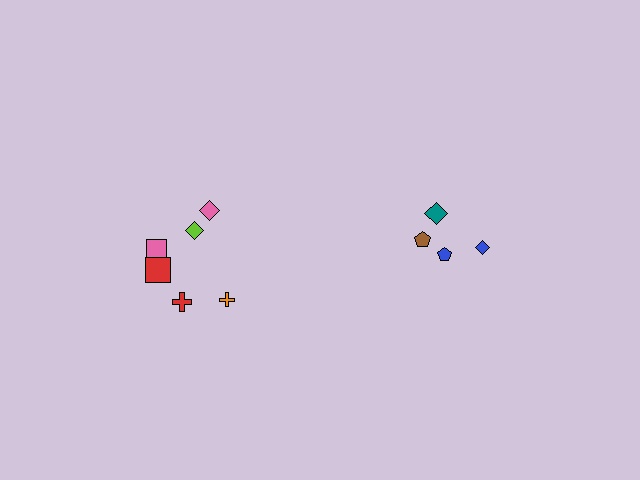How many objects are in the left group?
There are 6 objects.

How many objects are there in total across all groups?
There are 10 objects.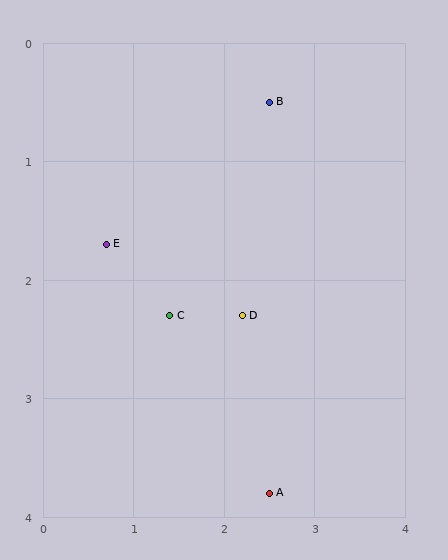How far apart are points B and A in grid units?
Points B and A are about 3.3 grid units apart.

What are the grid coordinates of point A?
Point A is at approximately (2.5, 3.8).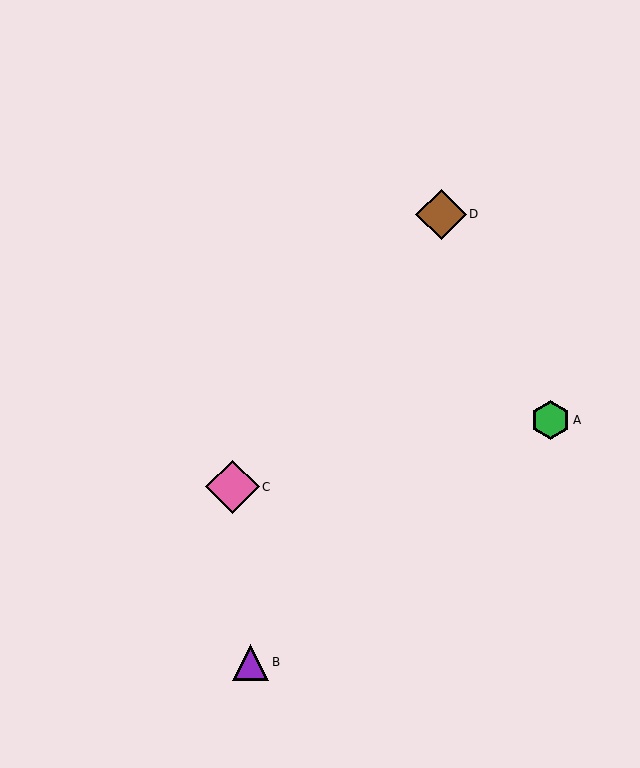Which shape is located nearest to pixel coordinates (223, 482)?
The pink diamond (labeled C) at (232, 487) is nearest to that location.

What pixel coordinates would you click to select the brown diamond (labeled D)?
Click at (441, 214) to select the brown diamond D.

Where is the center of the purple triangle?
The center of the purple triangle is at (251, 662).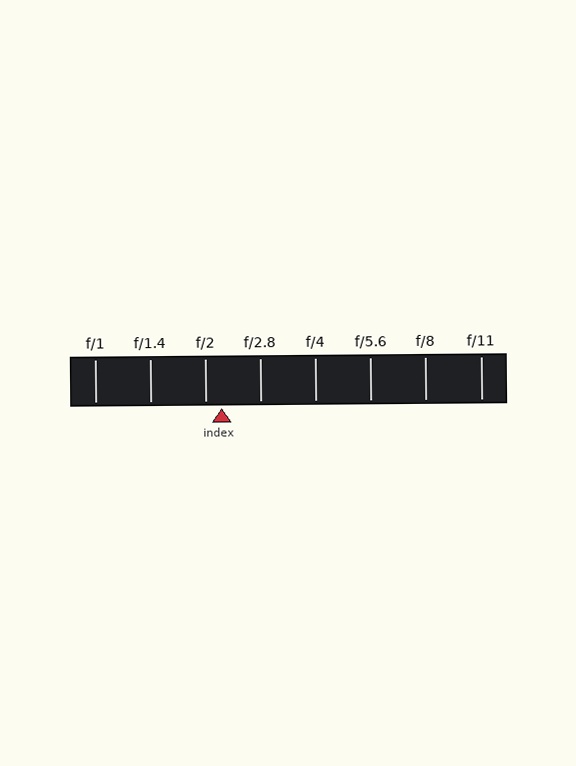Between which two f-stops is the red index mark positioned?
The index mark is between f/2 and f/2.8.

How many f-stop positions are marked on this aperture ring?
There are 8 f-stop positions marked.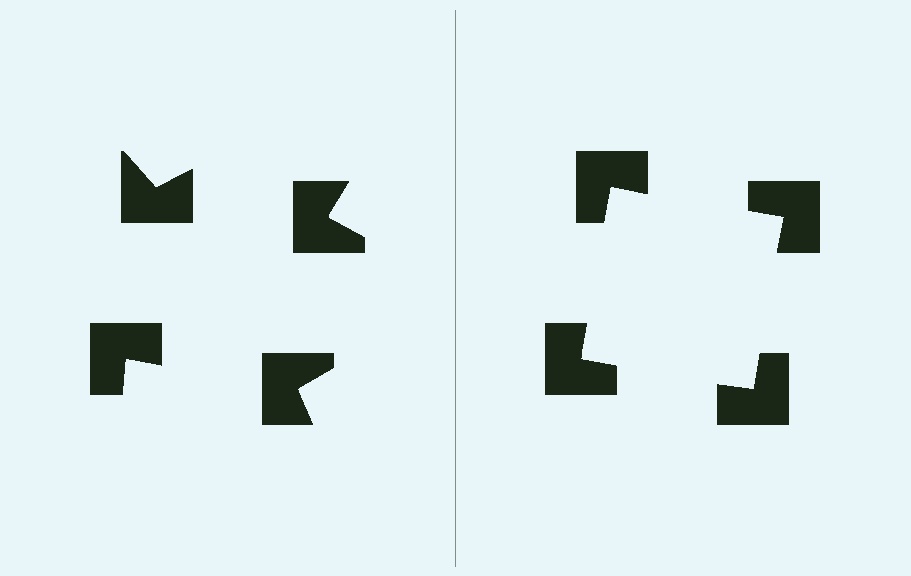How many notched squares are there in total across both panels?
8 — 4 on each side.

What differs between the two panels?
The notched squares are positioned identically on both sides; only the wedge orientations differ. On the right they align to a square; on the left they are misaligned.